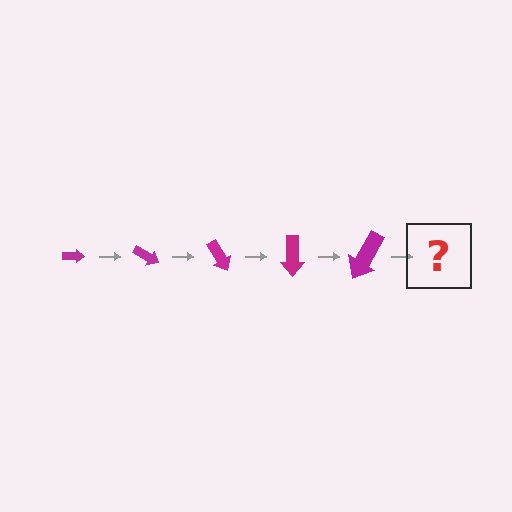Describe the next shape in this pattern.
It should be an arrow, larger than the previous one and rotated 150 degrees from the start.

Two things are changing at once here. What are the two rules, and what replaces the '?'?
The two rules are that the arrow grows larger each step and it rotates 30 degrees each step. The '?' should be an arrow, larger than the previous one and rotated 150 degrees from the start.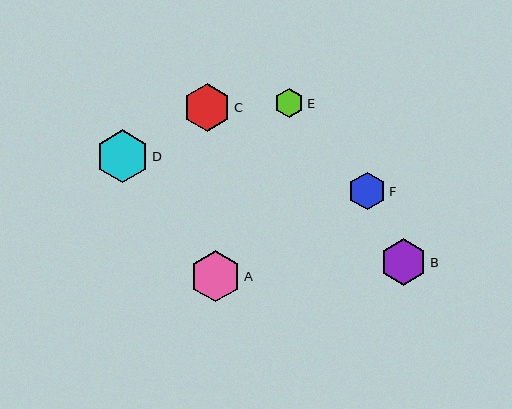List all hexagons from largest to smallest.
From largest to smallest: D, A, C, B, F, E.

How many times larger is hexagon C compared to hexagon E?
Hexagon C is approximately 1.6 times the size of hexagon E.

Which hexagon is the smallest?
Hexagon E is the smallest with a size of approximately 29 pixels.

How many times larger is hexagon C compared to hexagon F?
Hexagon C is approximately 1.3 times the size of hexagon F.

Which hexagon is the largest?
Hexagon D is the largest with a size of approximately 53 pixels.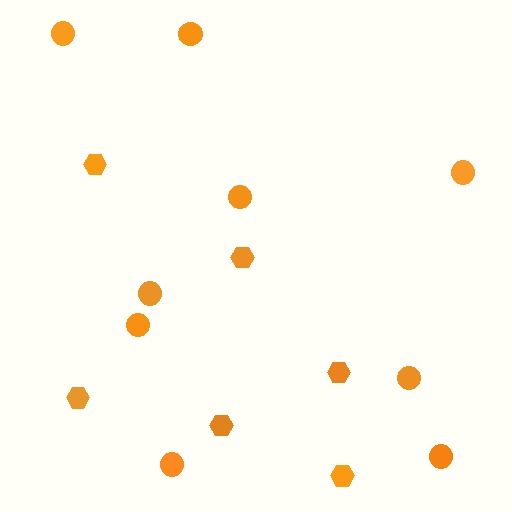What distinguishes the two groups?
There are 2 groups: one group of circles (9) and one group of hexagons (6).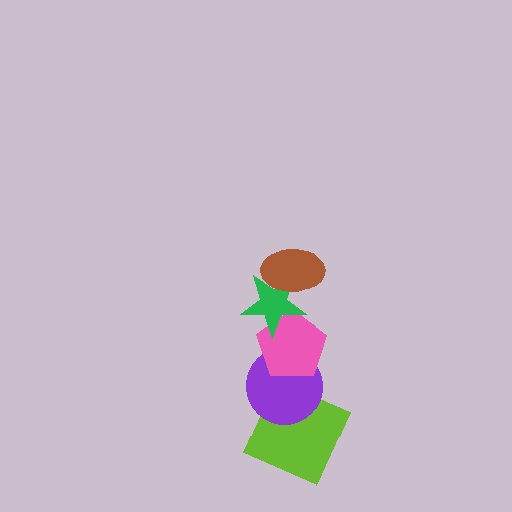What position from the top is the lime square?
The lime square is 5th from the top.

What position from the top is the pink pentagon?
The pink pentagon is 3rd from the top.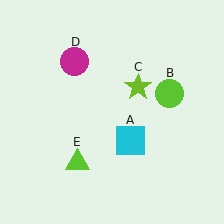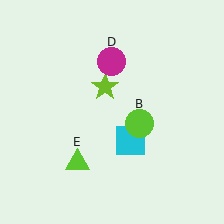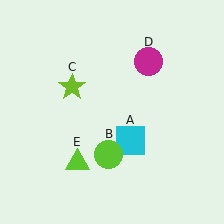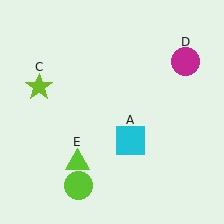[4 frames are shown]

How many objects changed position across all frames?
3 objects changed position: lime circle (object B), lime star (object C), magenta circle (object D).